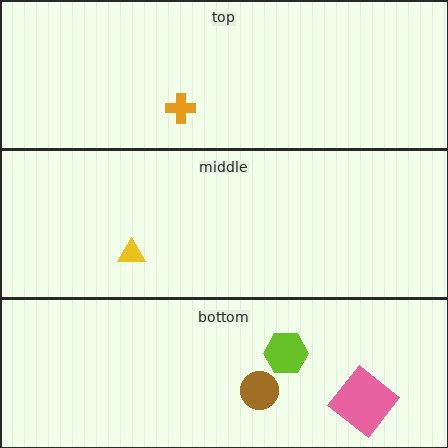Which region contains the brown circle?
The bottom region.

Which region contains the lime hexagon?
The bottom region.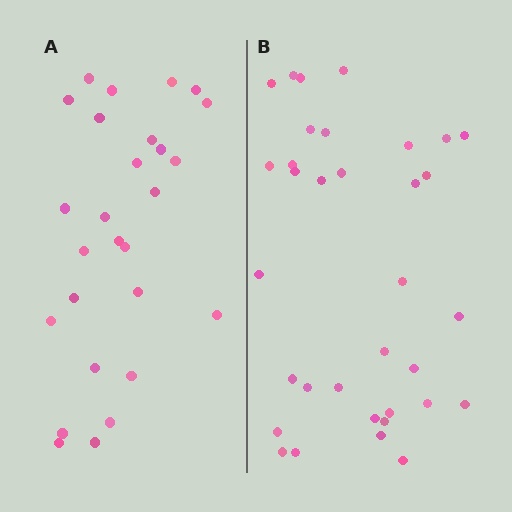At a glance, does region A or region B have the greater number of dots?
Region B (the right region) has more dots.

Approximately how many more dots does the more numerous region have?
Region B has roughly 8 or so more dots than region A.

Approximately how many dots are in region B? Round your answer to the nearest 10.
About 30 dots. (The exact count is 34, which rounds to 30.)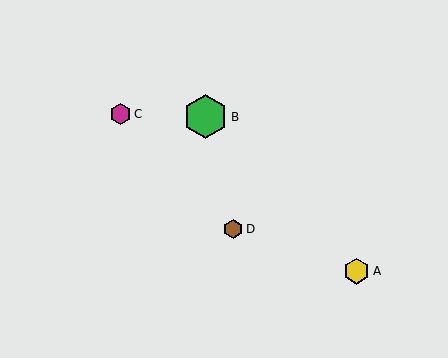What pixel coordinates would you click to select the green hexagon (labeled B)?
Click at (206, 117) to select the green hexagon B.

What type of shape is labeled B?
Shape B is a green hexagon.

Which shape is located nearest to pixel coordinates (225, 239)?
The brown hexagon (labeled D) at (233, 229) is nearest to that location.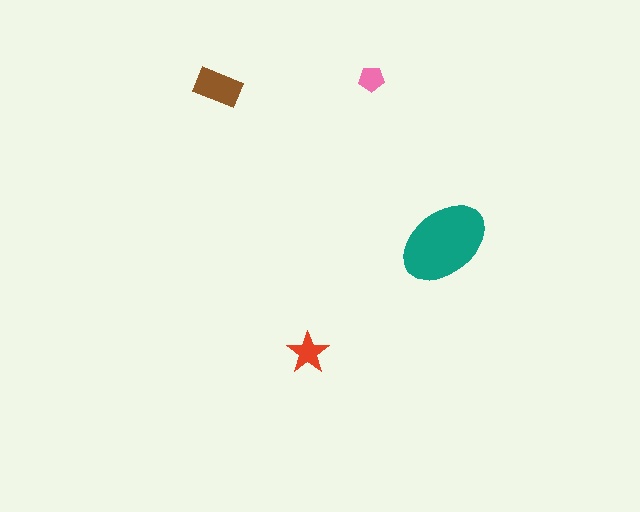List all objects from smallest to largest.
The pink pentagon, the red star, the brown rectangle, the teal ellipse.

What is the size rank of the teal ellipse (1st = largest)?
1st.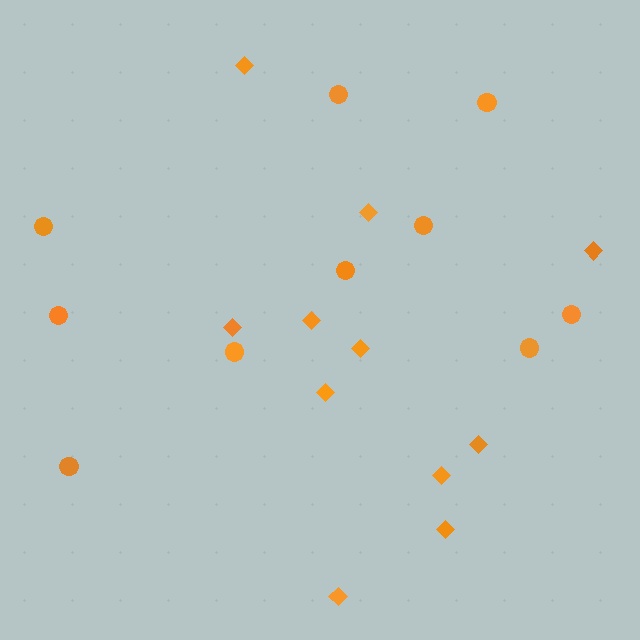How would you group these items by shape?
There are 2 groups: one group of diamonds (11) and one group of circles (10).